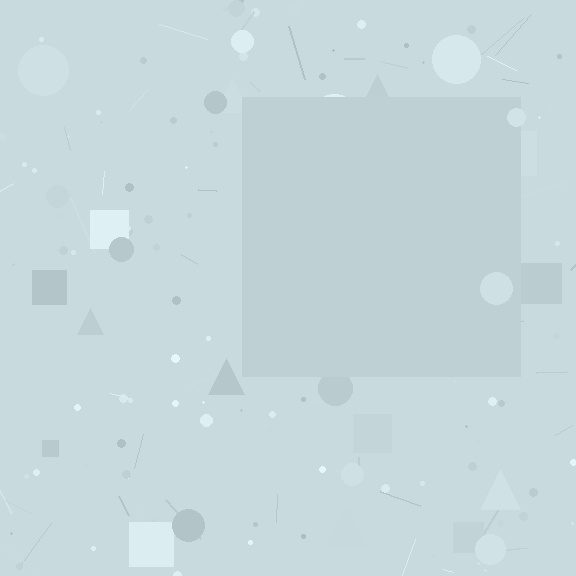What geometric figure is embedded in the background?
A square is embedded in the background.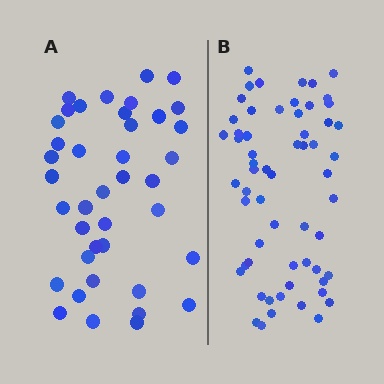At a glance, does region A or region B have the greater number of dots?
Region B (the right region) has more dots.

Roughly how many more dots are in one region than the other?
Region B has approximately 20 more dots than region A.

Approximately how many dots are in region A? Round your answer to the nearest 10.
About 40 dots.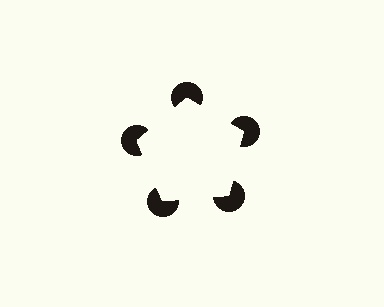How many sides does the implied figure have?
5 sides.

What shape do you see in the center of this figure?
An illusory pentagon — its edges are inferred from the aligned wedge cuts in the pac-man discs, not physically drawn.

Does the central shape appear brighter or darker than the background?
It typically appears slightly brighter than the background, even though no actual brightness change is drawn.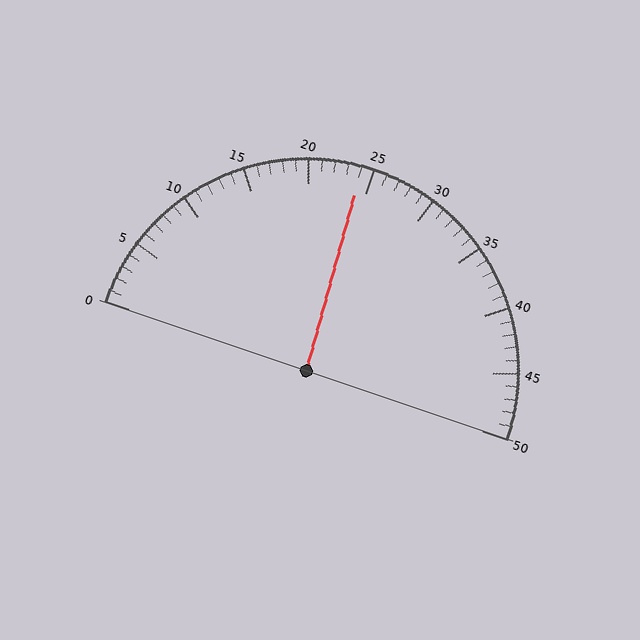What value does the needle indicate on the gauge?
The needle indicates approximately 24.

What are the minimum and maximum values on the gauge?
The gauge ranges from 0 to 50.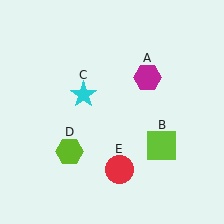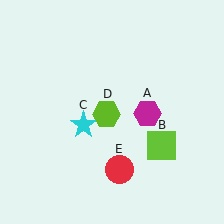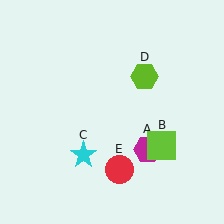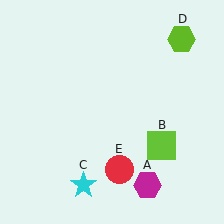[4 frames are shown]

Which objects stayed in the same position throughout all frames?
Lime square (object B) and red circle (object E) remained stationary.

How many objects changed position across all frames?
3 objects changed position: magenta hexagon (object A), cyan star (object C), lime hexagon (object D).